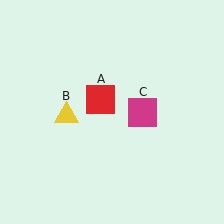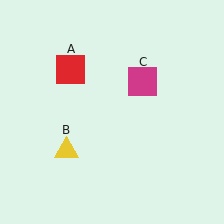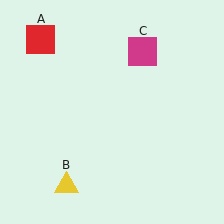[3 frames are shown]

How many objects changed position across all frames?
3 objects changed position: red square (object A), yellow triangle (object B), magenta square (object C).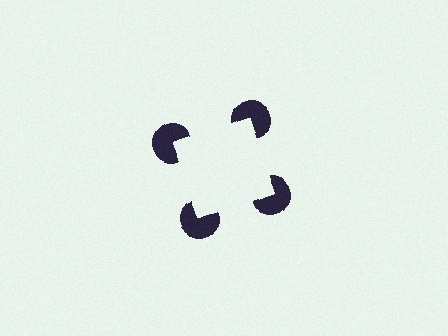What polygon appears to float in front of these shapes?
An illusory square — its edges are inferred from the aligned wedge cuts in the pac-man discs, not physically drawn.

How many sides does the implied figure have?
4 sides.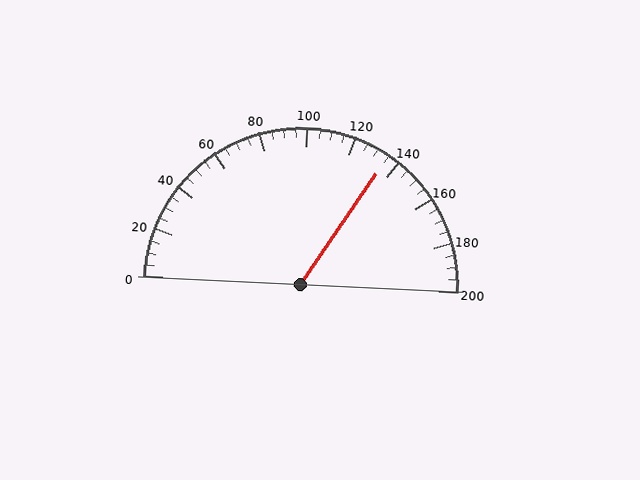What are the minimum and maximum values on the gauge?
The gauge ranges from 0 to 200.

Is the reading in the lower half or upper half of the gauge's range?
The reading is in the upper half of the range (0 to 200).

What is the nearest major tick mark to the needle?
The nearest major tick mark is 140.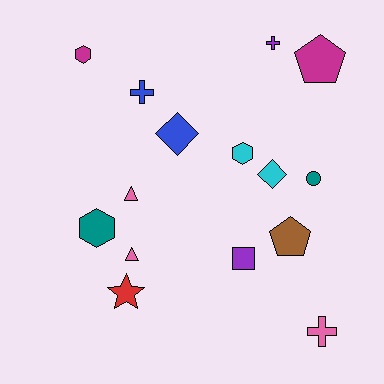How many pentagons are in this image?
There are 2 pentagons.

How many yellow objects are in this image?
There are no yellow objects.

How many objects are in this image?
There are 15 objects.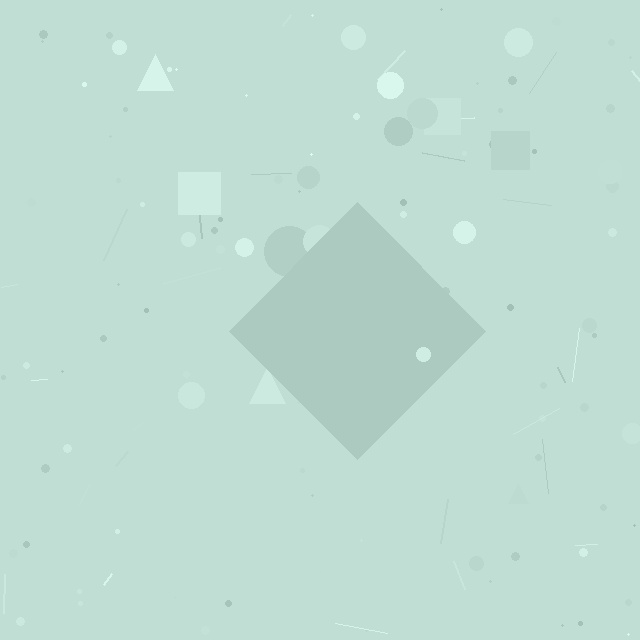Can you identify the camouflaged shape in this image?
The camouflaged shape is a diamond.